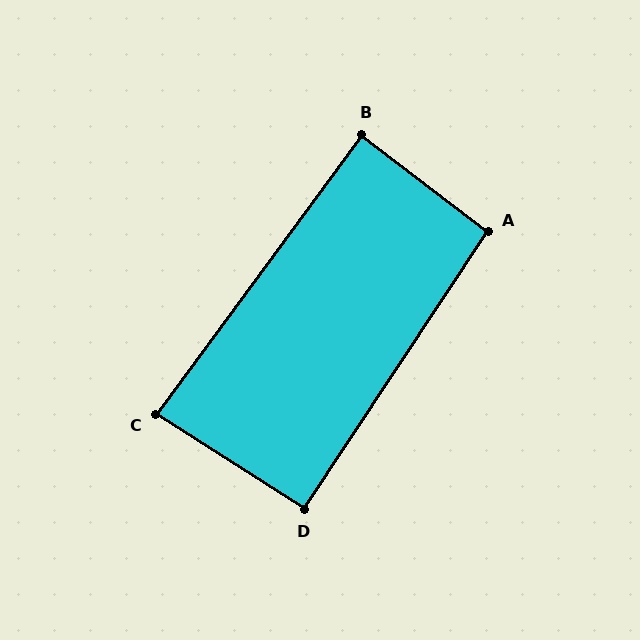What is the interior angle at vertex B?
Approximately 89 degrees (approximately right).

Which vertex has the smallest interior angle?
C, at approximately 86 degrees.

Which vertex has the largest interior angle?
A, at approximately 94 degrees.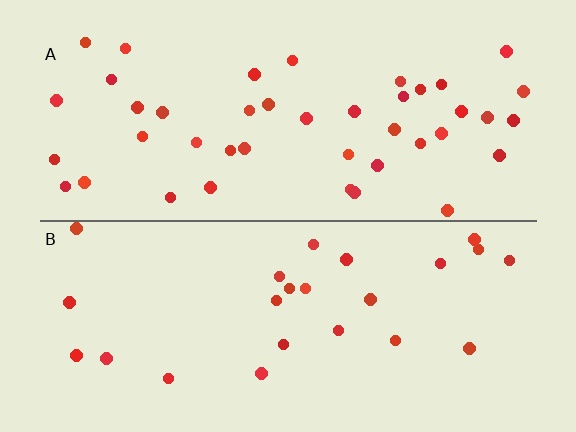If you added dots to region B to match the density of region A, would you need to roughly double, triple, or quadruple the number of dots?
Approximately double.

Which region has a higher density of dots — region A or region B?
A (the top).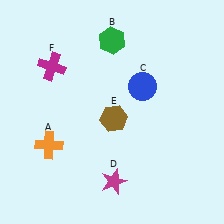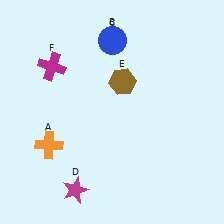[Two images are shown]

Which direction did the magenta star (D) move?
The magenta star (D) moved left.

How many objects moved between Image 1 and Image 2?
3 objects moved between the two images.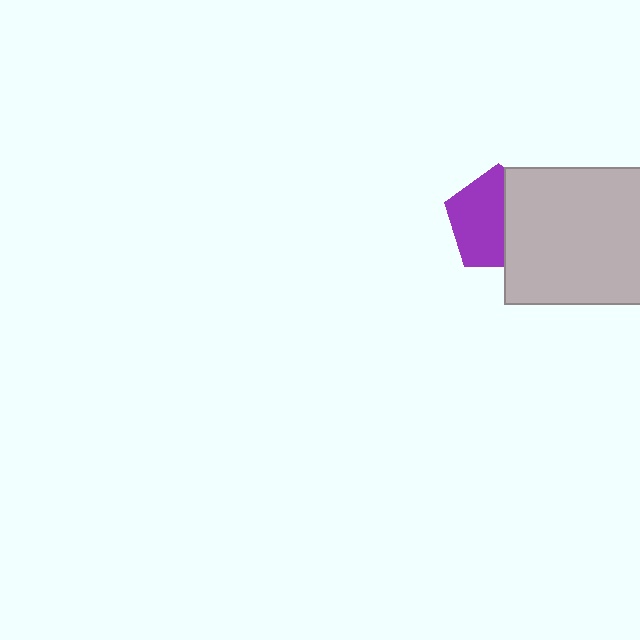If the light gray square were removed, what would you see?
You would see the complete purple pentagon.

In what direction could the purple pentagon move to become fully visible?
The purple pentagon could move left. That would shift it out from behind the light gray square entirely.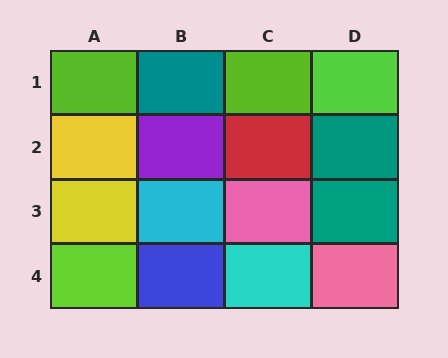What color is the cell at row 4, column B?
Blue.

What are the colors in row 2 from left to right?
Yellow, purple, red, teal.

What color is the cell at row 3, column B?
Cyan.